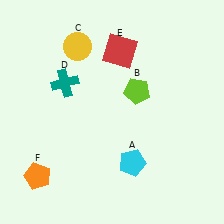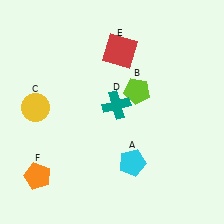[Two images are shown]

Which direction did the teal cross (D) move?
The teal cross (D) moved right.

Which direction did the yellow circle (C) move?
The yellow circle (C) moved down.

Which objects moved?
The objects that moved are: the yellow circle (C), the teal cross (D).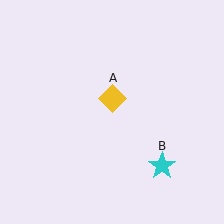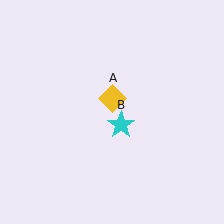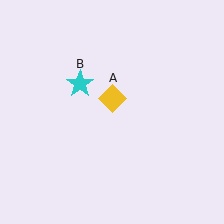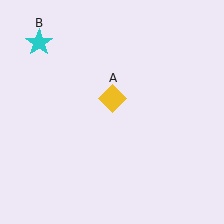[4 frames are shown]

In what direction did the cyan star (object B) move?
The cyan star (object B) moved up and to the left.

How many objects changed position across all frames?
1 object changed position: cyan star (object B).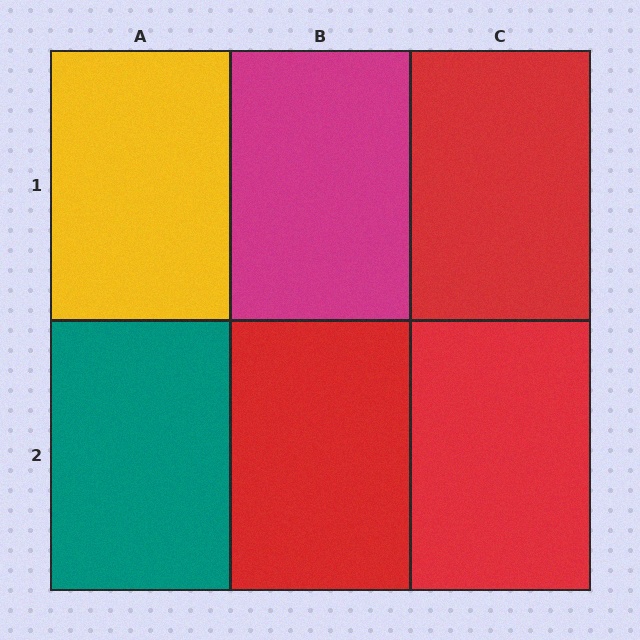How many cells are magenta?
1 cell is magenta.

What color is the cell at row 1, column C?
Red.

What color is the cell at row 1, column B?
Magenta.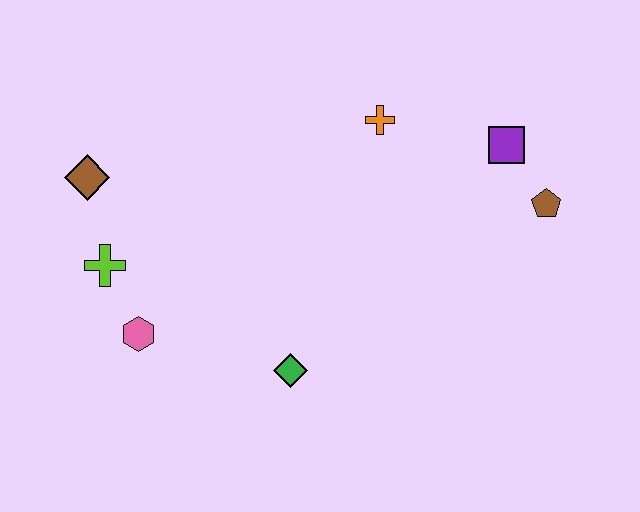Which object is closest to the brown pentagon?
The purple square is closest to the brown pentagon.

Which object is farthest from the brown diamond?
The brown pentagon is farthest from the brown diamond.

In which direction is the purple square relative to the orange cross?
The purple square is to the right of the orange cross.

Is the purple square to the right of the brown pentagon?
No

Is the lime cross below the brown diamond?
Yes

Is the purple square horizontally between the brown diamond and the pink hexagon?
No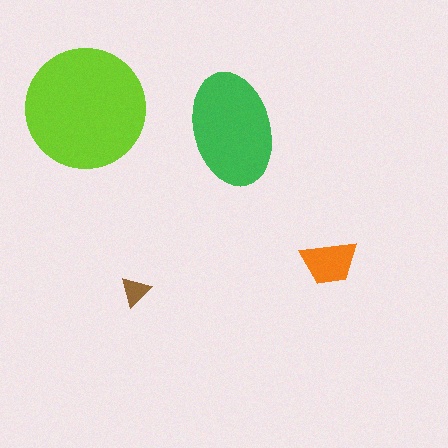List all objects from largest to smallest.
The lime circle, the green ellipse, the orange trapezoid, the brown triangle.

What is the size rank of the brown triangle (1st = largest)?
4th.